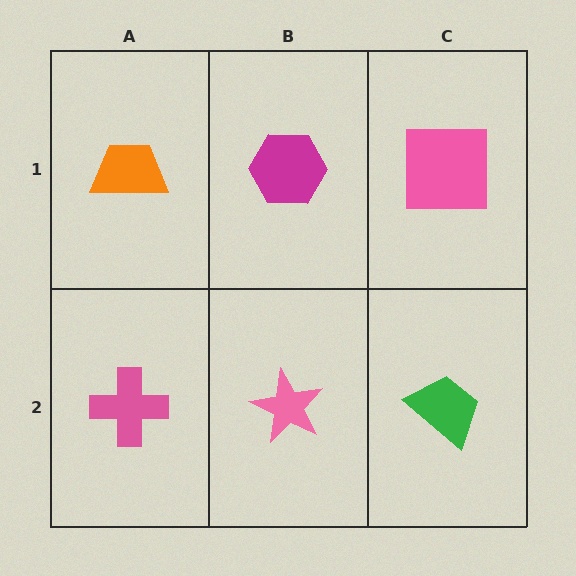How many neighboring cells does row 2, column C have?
2.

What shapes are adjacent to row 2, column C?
A pink square (row 1, column C), a pink star (row 2, column B).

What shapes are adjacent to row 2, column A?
An orange trapezoid (row 1, column A), a pink star (row 2, column B).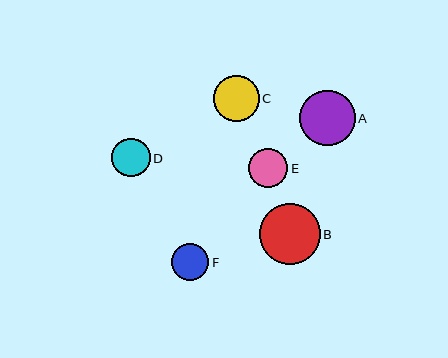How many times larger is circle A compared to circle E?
Circle A is approximately 1.4 times the size of circle E.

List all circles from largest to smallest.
From largest to smallest: B, A, C, E, D, F.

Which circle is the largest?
Circle B is the largest with a size of approximately 61 pixels.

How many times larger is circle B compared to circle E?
Circle B is approximately 1.6 times the size of circle E.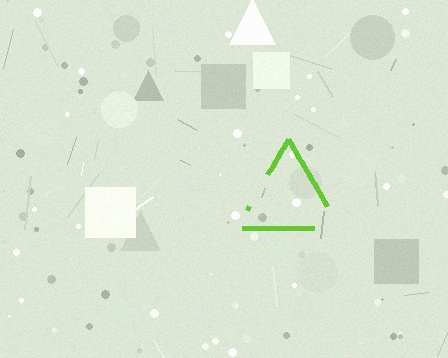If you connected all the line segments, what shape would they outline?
They would outline a triangle.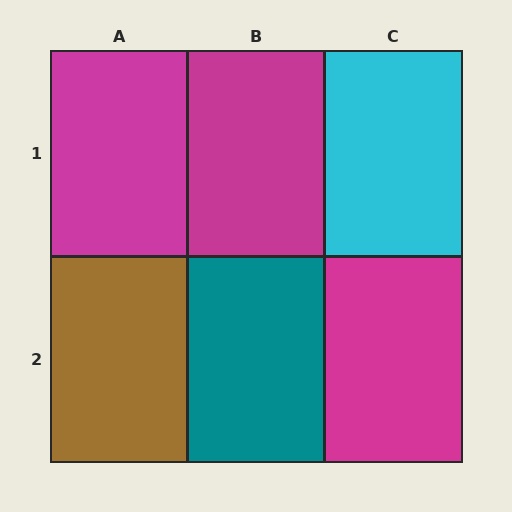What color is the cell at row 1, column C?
Cyan.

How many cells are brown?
1 cell is brown.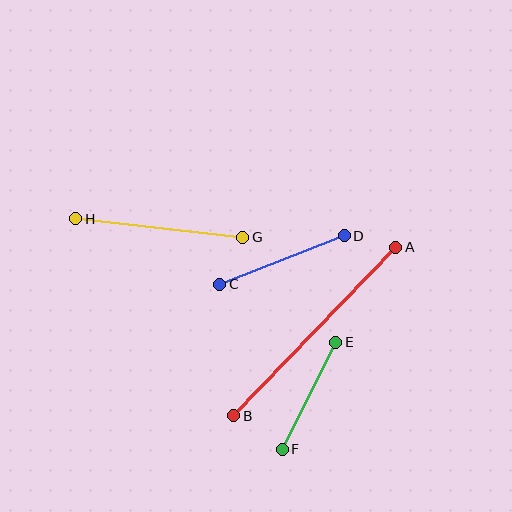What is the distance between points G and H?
The distance is approximately 168 pixels.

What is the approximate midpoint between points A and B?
The midpoint is at approximately (315, 331) pixels.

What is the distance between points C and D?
The distance is approximately 134 pixels.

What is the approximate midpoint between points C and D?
The midpoint is at approximately (282, 260) pixels.